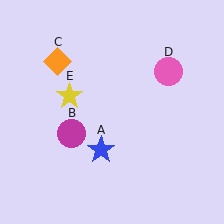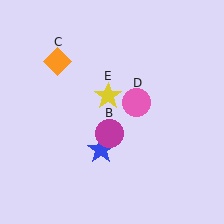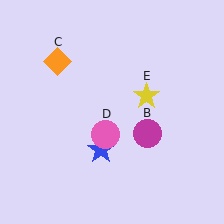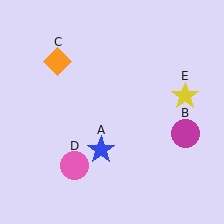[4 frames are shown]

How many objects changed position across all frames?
3 objects changed position: magenta circle (object B), pink circle (object D), yellow star (object E).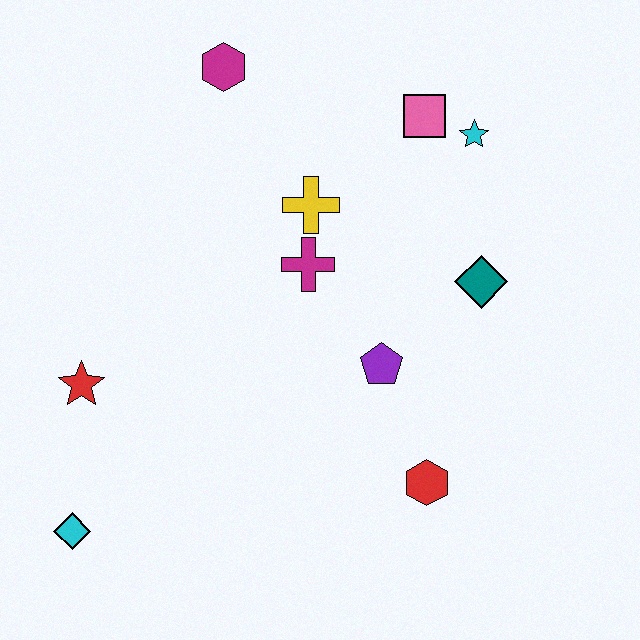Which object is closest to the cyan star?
The pink square is closest to the cyan star.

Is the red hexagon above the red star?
No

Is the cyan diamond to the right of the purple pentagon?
No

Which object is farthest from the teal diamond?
The cyan diamond is farthest from the teal diamond.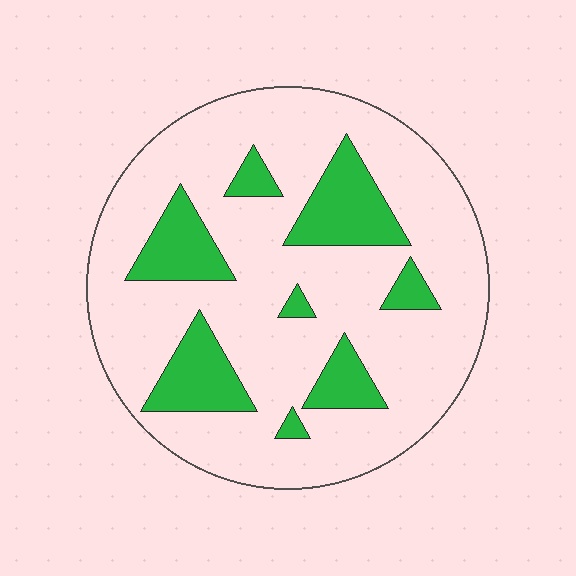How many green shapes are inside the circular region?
8.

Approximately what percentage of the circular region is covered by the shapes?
Approximately 20%.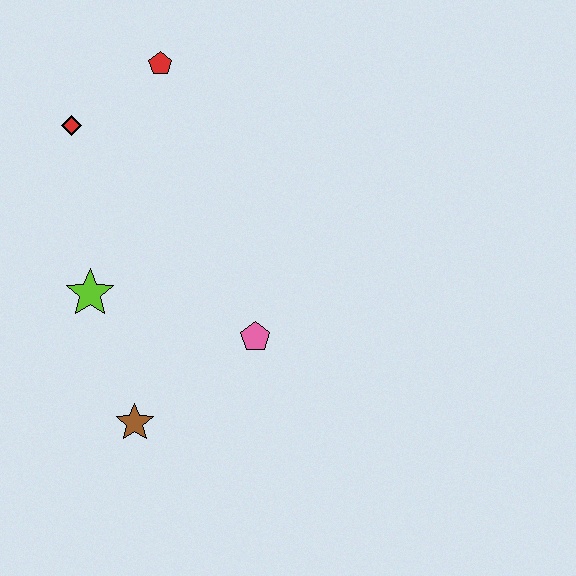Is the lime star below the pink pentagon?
No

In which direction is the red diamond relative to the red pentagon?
The red diamond is to the left of the red pentagon.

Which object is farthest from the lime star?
The red pentagon is farthest from the lime star.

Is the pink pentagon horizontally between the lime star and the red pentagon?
No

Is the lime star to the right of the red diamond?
Yes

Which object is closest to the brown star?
The lime star is closest to the brown star.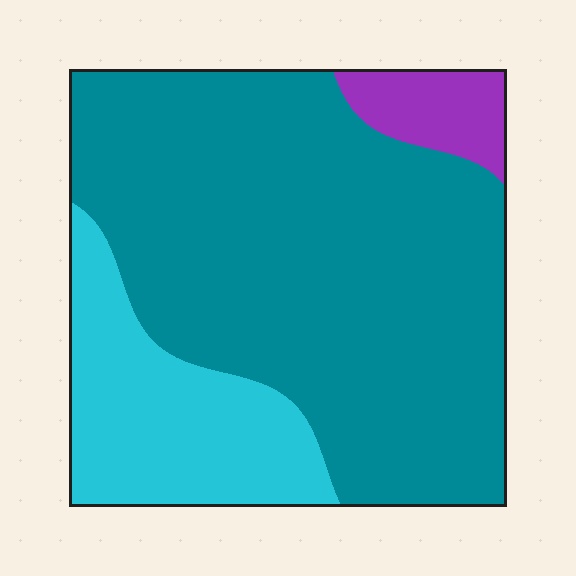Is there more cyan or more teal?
Teal.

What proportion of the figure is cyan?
Cyan covers around 20% of the figure.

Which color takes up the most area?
Teal, at roughly 70%.